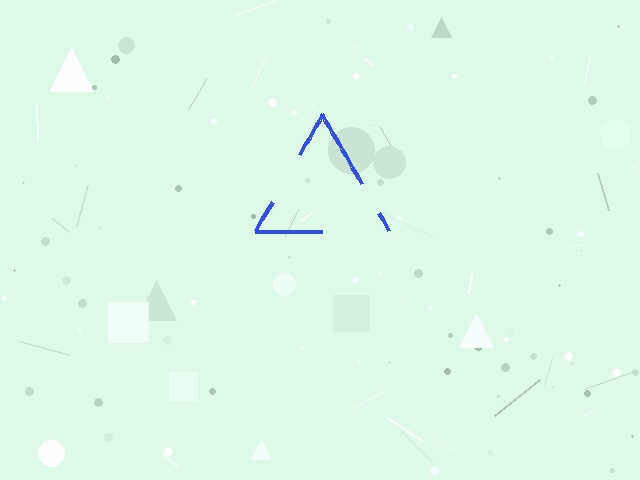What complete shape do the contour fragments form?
The contour fragments form a triangle.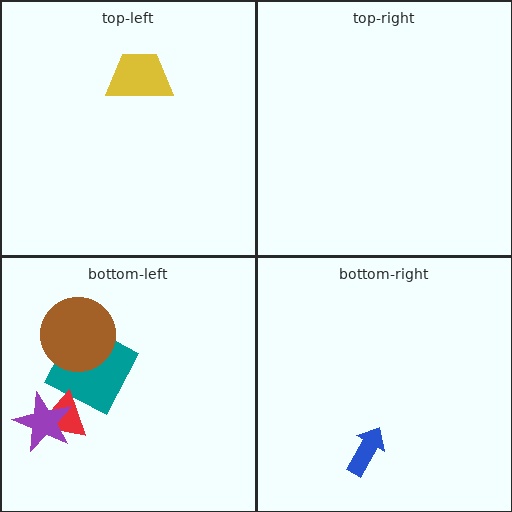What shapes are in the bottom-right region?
The blue arrow.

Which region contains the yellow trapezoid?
The top-left region.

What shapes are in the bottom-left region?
The teal square, the brown circle, the red triangle, the purple star.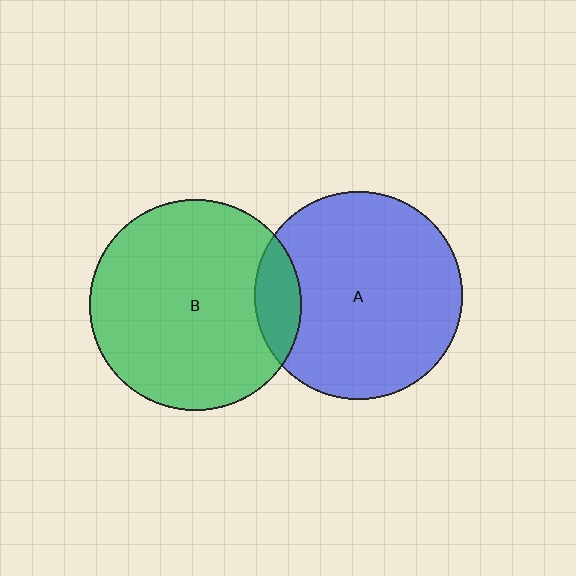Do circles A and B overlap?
Yes.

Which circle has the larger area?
Circle B (green).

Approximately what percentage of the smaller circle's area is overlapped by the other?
Approximately 10%.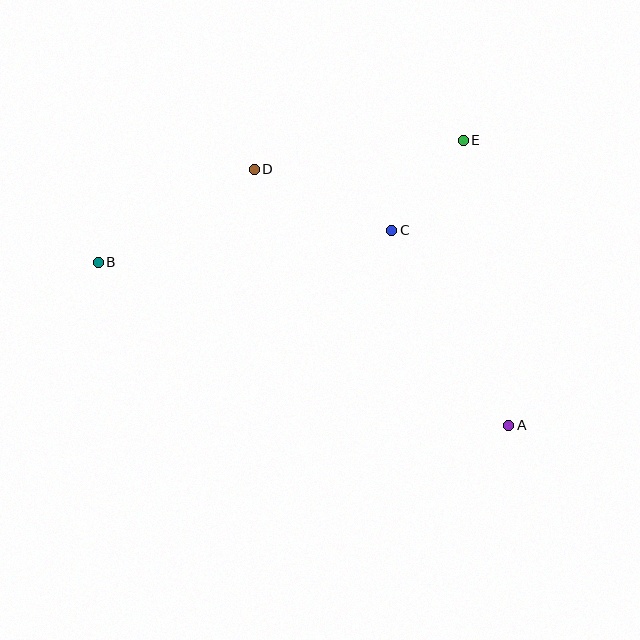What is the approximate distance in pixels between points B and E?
The distance between B and E is approximately 385 pixels.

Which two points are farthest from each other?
Points A and B are farthest from each other.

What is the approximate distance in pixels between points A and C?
The distance between A and C is approximately 227 pixels.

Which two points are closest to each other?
Points C and E are closest to each other.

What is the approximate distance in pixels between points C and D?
The distance between C and D is approximately 150 pixels.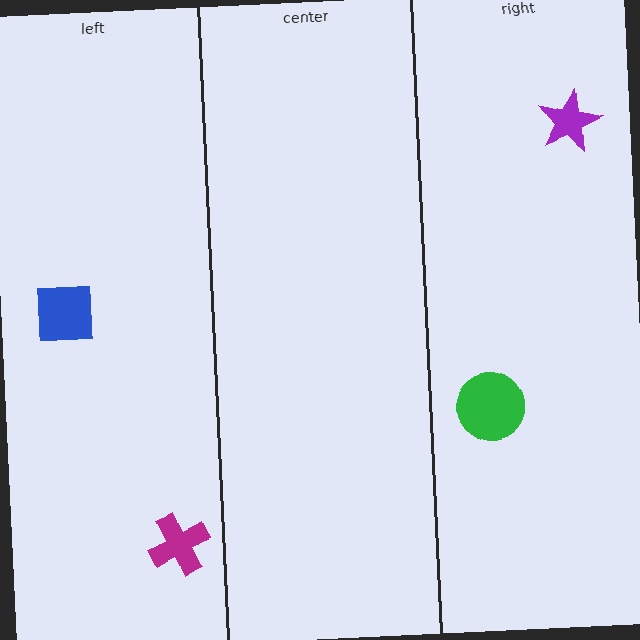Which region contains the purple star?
The right region.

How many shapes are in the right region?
2.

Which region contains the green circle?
The right region.